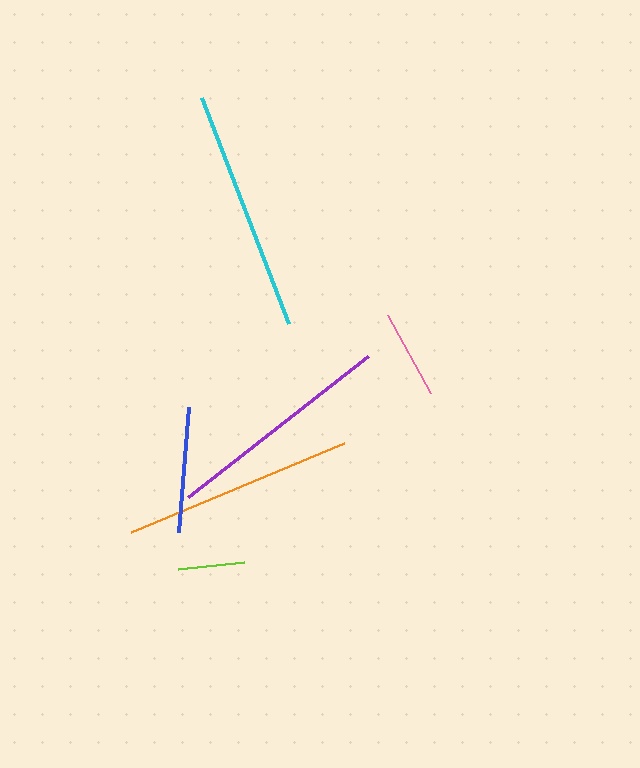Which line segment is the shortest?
The lime line is the shortest at approximately 67 pixels.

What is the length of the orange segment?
The orange segment is approximately 231 pixels long.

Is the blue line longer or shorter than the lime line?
The blue line is longer than the lime line.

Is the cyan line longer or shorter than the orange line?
The cyan line is longer than the orange line.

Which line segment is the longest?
The cyan line is the longest at approximately 242 pixels.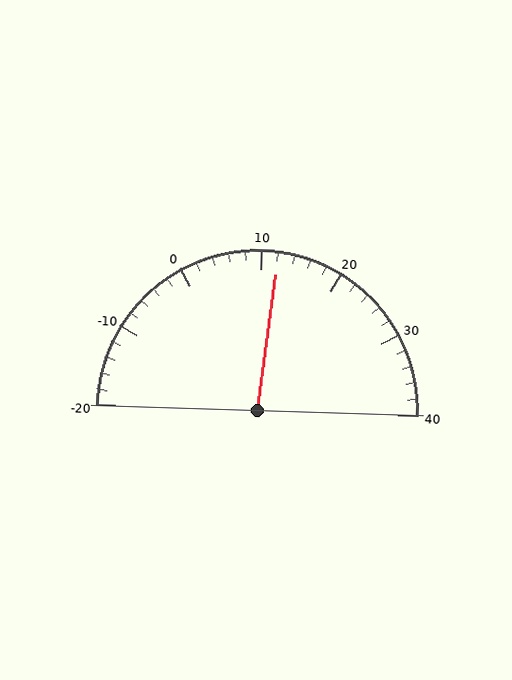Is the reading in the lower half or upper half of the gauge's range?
The reading is in the upper half of the range (-20 to 40).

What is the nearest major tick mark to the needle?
The nearest major tick mark is 10.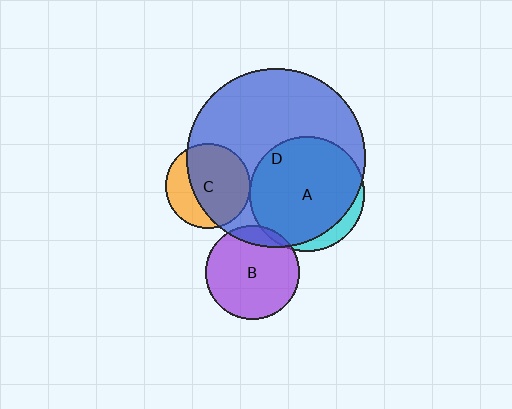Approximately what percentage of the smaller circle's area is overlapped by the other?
Approximately 15%.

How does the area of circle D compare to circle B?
Approximately 3.6 times.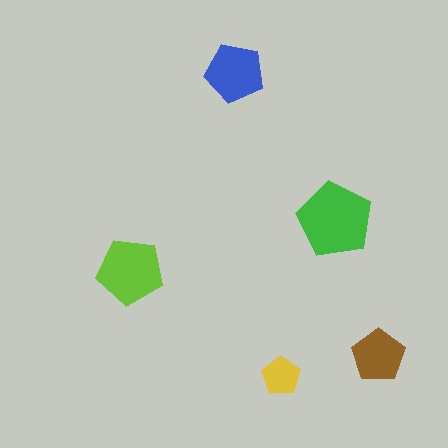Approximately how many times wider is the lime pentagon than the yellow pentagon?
About 1.5 times wider.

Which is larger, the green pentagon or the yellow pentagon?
The green one.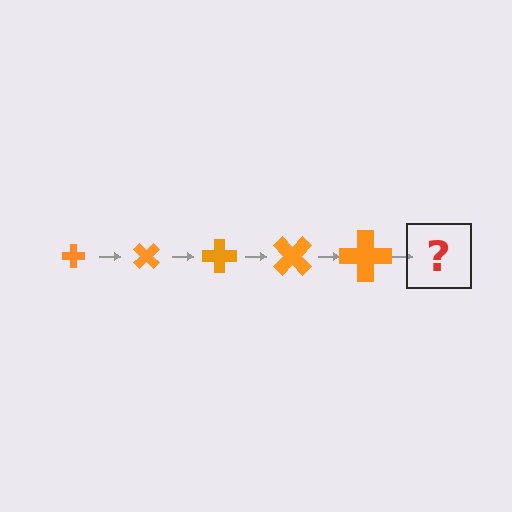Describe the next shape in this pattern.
It should be a cross, larger than the previous one and rotated 225 degrees from the start.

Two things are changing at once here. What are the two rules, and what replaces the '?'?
The two rules are that the cross grows larger each step and it rotates 45 degrees each step. The '?' should be a cross, larger than the previous one and rotated 225 degrees from the start.